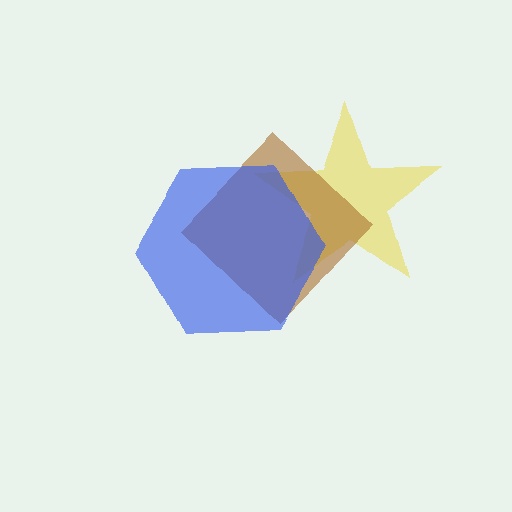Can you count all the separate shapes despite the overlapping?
Yes, there are 3 separate shapes.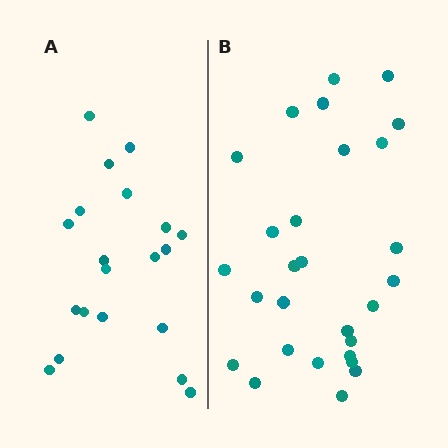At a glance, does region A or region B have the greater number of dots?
Region B (the right region) has more dots.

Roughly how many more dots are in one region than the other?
Region B has roughly 8 or so more dots than region A.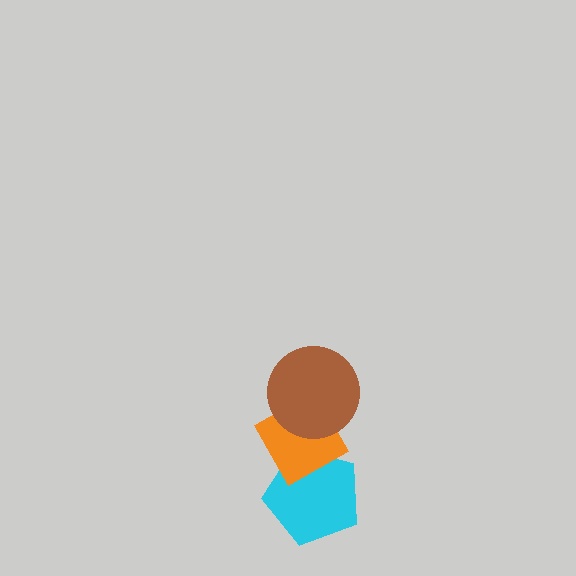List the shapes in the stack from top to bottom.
From top to bottom: the brown circle, the orange diamond, the cyan pentagon.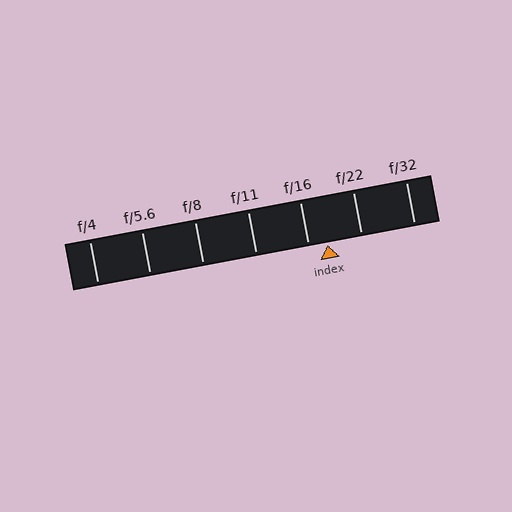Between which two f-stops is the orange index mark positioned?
The index mark is between f/16 and f/22.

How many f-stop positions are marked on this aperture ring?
There are 7 f-stop positions marked.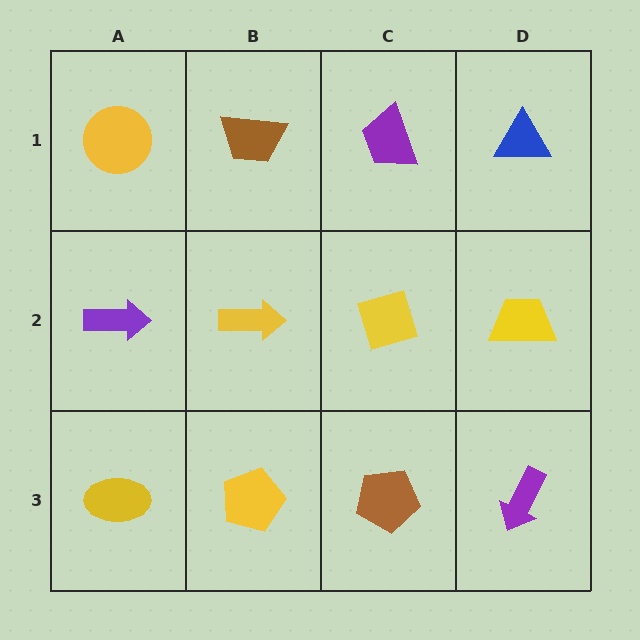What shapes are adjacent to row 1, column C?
A yellow diamond (row 2, column C), a brown trapezoid (row 1, column B), a blue triangle (row 1, column D).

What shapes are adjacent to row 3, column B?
A yellow arrow (row 2, column B), a yellow ellipse (row 3, column A), a brown pentagon (row 3, column C).